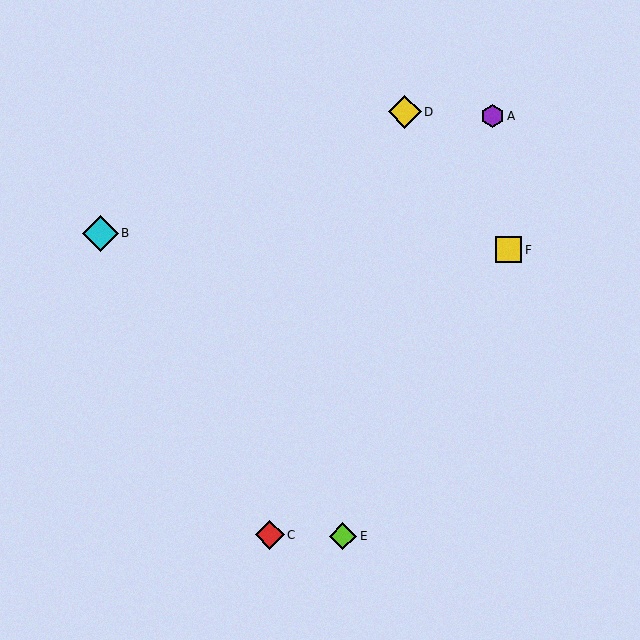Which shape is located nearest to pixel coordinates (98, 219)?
The cyan diamond (labeled B) at (100, 233) is nearest to that location.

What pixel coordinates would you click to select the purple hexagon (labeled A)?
Click at (493, 116) to select the purple hexagon A.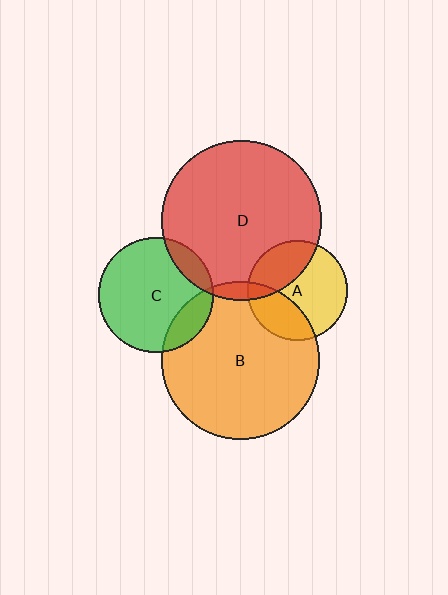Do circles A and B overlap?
Yes.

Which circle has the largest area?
Circle D (red).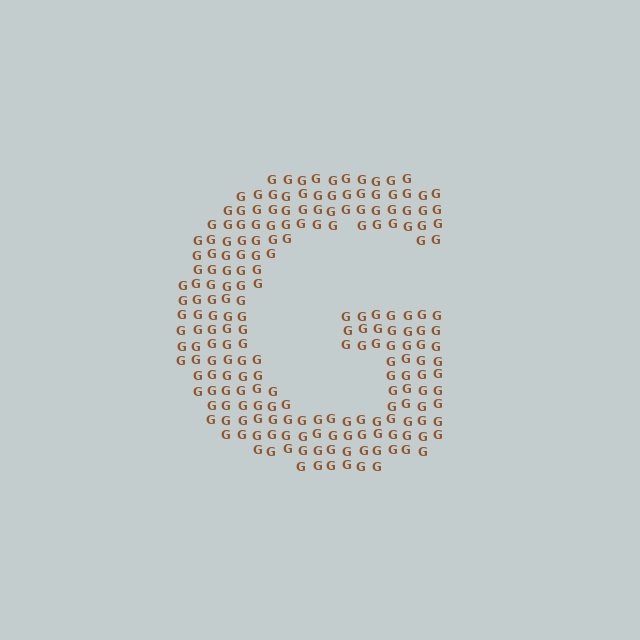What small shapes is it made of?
It is made of small letter G's.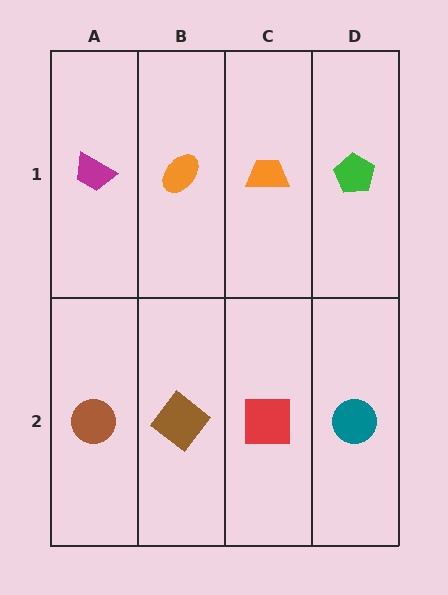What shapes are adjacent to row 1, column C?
A red square (row 2, column C), an orange ellipse (row 1, column B), a green pentagon (row 1, column D).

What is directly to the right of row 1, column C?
A green pentagon.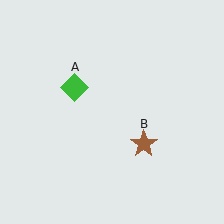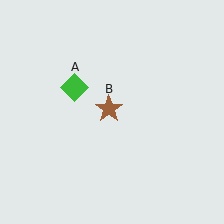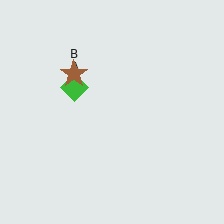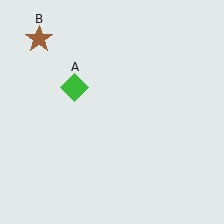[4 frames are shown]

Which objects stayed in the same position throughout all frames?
Green diamond (object A) remained stationary.